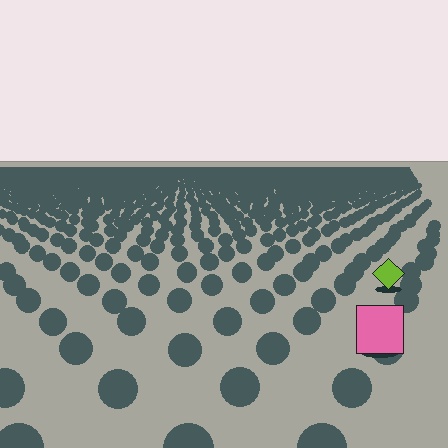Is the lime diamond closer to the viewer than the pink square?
No. The pink square is closer — you can tell from the texture gradient: the ground texture is coarser near it.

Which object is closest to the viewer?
The pink square is closest. The texture marks near it are larger and more spread out.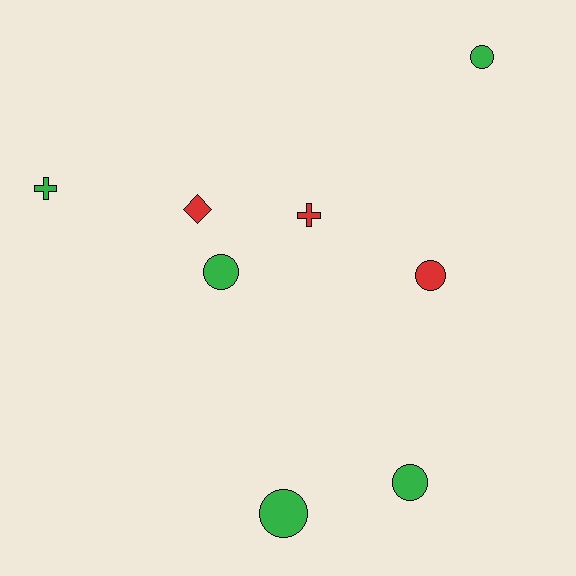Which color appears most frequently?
Green, with 5 objects.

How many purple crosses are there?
There are no purple crosses.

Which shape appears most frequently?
Circle, with 5 objects.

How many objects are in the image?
There are 8 objects.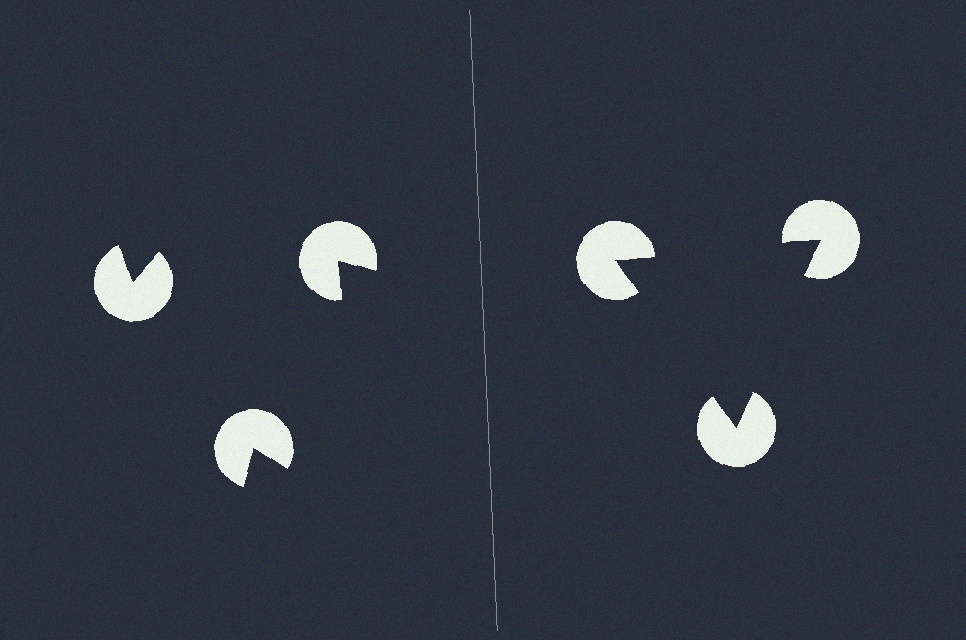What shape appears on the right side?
An illusory triangle.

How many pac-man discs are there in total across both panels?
6 — 3 on each side.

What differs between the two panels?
The pac-man discs are positioned identically on both sides; only the wedge orientations differ. On the right they align to a triangle; on the left they are misaligned.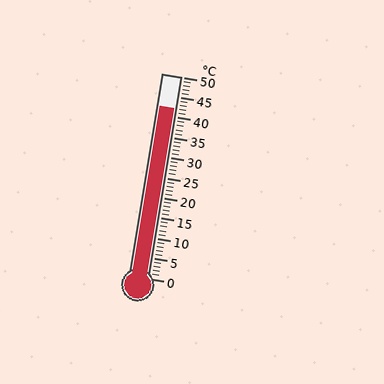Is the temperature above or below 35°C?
The temperature is above 35°C.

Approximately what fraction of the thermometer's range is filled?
The thermometer is filled to approximately 85% of its range.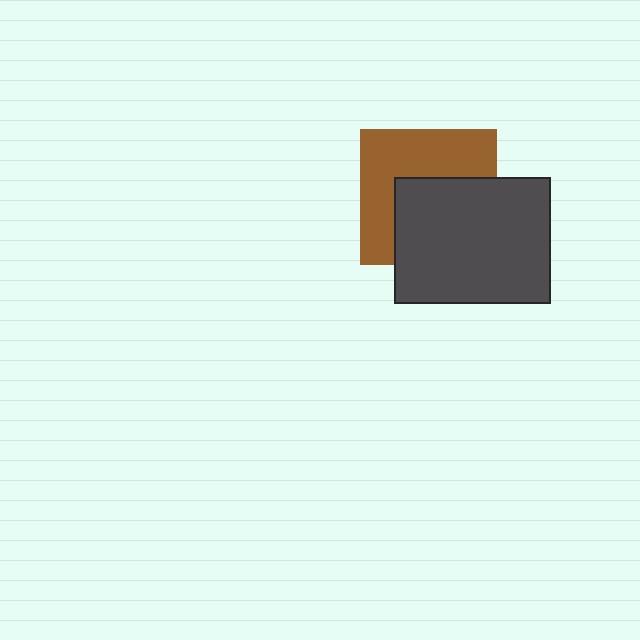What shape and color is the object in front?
The object in front is a dark gray rectangle.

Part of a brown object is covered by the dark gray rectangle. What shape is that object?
It is a square.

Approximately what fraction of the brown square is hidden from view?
Roughly 49% of the brown square is hidden behind the dark gray rectangle.